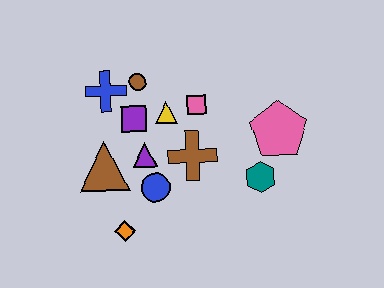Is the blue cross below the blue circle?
No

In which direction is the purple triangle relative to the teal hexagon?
The purple triangle is to the left of the teal hexagon.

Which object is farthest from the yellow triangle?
The orange diamond is farthest from the yellow triangle.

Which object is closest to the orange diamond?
The blue circle is closest to the orange diamond.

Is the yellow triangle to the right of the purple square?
Yes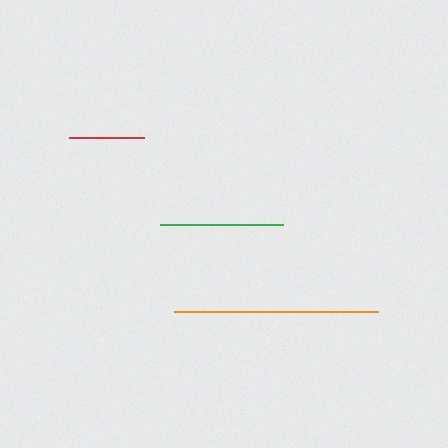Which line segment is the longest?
The orange line is the longest at approximately 204 pixels.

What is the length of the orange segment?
The orange segment is approximately 204 pixels long.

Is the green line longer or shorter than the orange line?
The orange line is longer than the green line.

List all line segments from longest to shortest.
From longest to shortest: orange, green, red.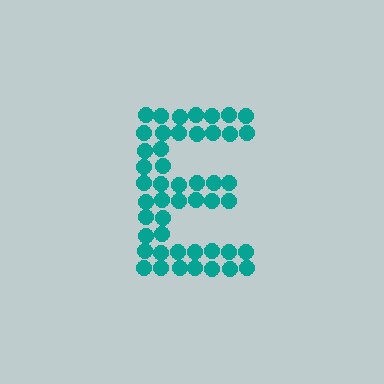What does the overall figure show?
The overall figure shows the letter E.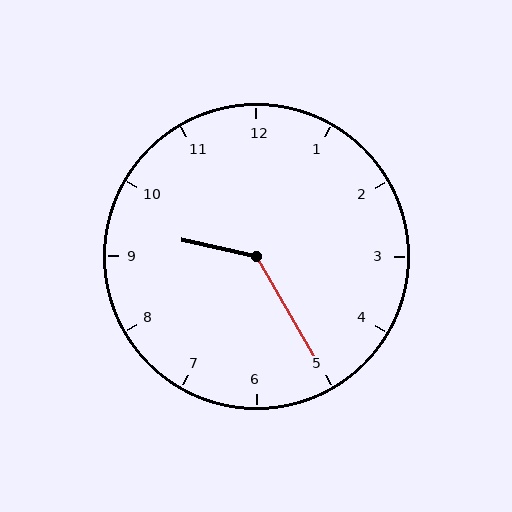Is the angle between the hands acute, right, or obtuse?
It is obtuse.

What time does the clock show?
9:25.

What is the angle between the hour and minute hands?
Approximately 132 degrees.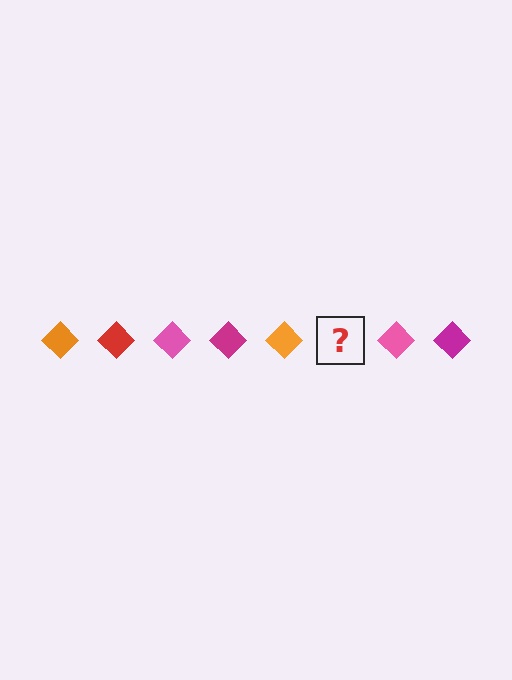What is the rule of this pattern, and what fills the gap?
The rule is that the pattern cycles through orange, red, pink, magenta diamonds. The gap should be filled with a red diamond.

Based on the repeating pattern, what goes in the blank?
The blank should be a red diamond.